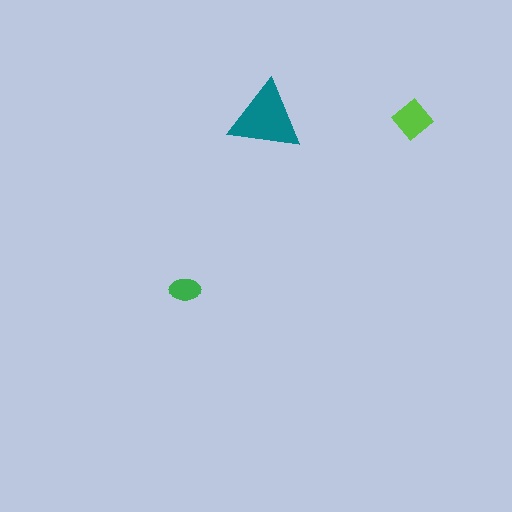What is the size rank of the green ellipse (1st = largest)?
3rd.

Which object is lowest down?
The green ellipse is bottommost.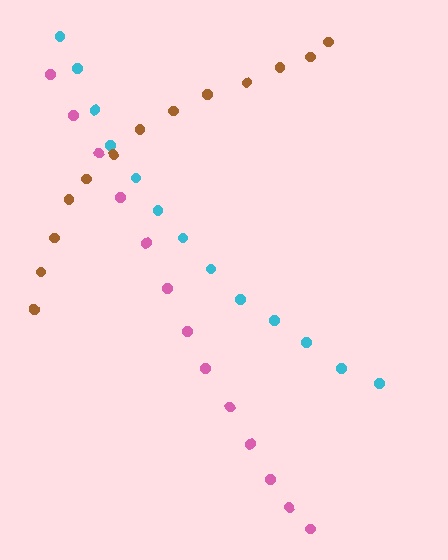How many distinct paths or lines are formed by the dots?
There are 3 distinct paths.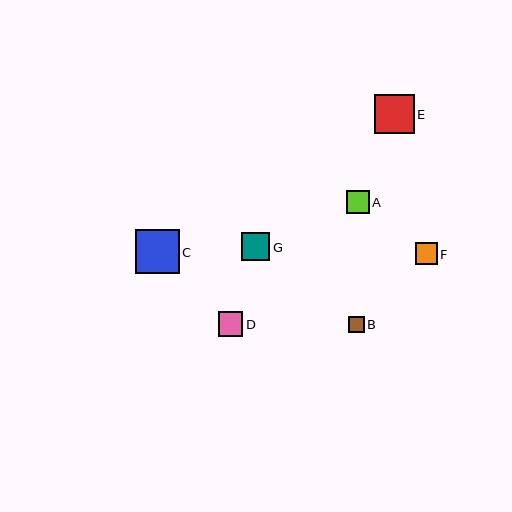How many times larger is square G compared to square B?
Square G is approximately 1.8 times the size of square B.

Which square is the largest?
Square C is the largest with a size of approximately 44 pixels.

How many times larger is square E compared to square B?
Square E is approximately 2.5 times the size of square B.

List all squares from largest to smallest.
From largest to smallest: C, E, G, D, A, F, B.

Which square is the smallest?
Square B is the smallest with a size of approximately 16 pixels.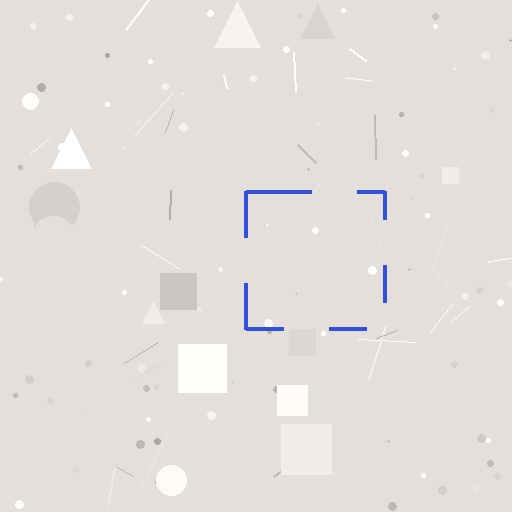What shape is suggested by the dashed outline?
The dashed outline suggests a square.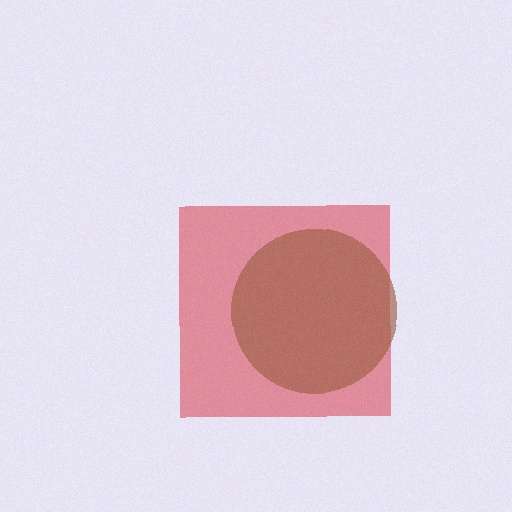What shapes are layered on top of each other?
The layered shapes are: a red square, a brown circle.